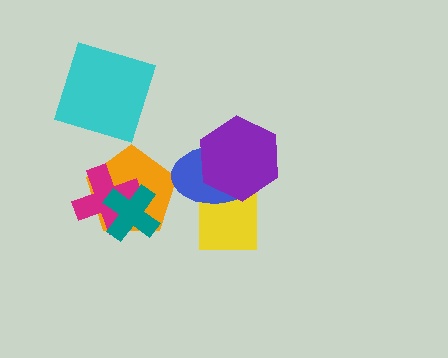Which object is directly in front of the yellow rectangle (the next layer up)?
The blue ellipse is directly in front of the yellow rectangle.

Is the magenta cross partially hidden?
Yes, it is partially covered by another shape.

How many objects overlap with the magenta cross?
2 objects overlap with the magenta cross.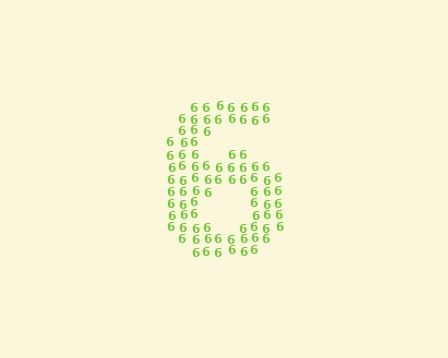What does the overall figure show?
The overall figure shows the digit 6.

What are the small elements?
The small elements are digit 6's.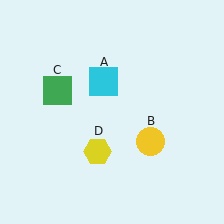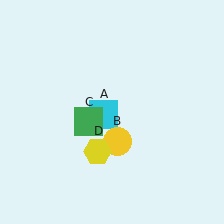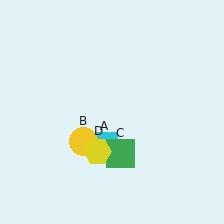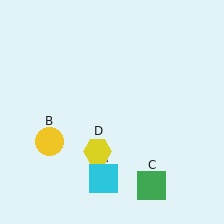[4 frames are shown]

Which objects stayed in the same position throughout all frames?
Yellow hexagon (object D) remained stationary.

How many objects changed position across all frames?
3 objects changed position: cyan square (object A), yellow circle (object B), green square (object C).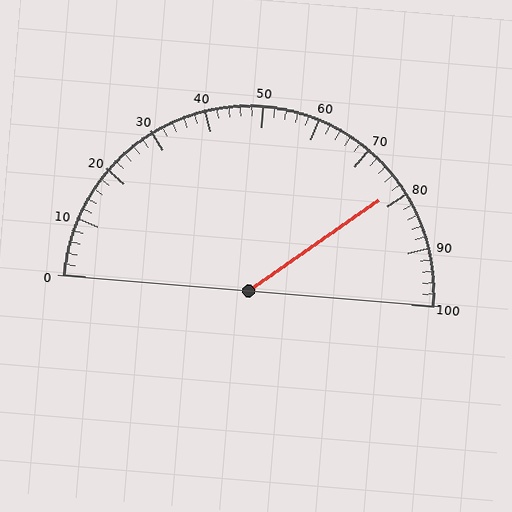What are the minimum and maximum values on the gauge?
The gauge ranges from 0 to 100.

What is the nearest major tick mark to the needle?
The nearest major tick mark is 80.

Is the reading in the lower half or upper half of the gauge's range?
The reading is in the upper half of the range (0 to 100).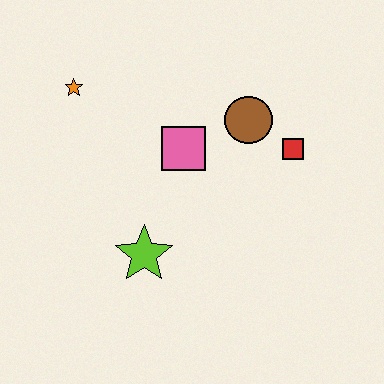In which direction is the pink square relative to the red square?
The pink square is to the left of the red square.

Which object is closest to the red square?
The brown circle is closest to the red square.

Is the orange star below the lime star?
No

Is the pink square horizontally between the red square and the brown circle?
No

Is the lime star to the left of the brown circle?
Yes